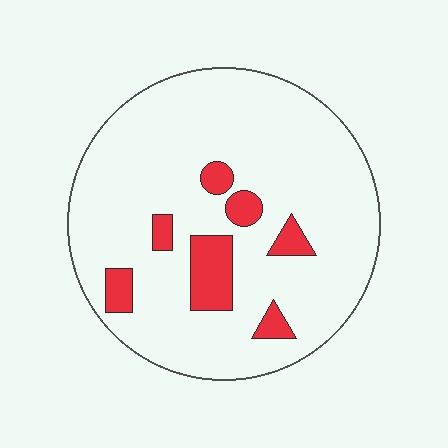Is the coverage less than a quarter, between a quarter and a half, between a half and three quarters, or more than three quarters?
Less than a quarter.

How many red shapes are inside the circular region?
7.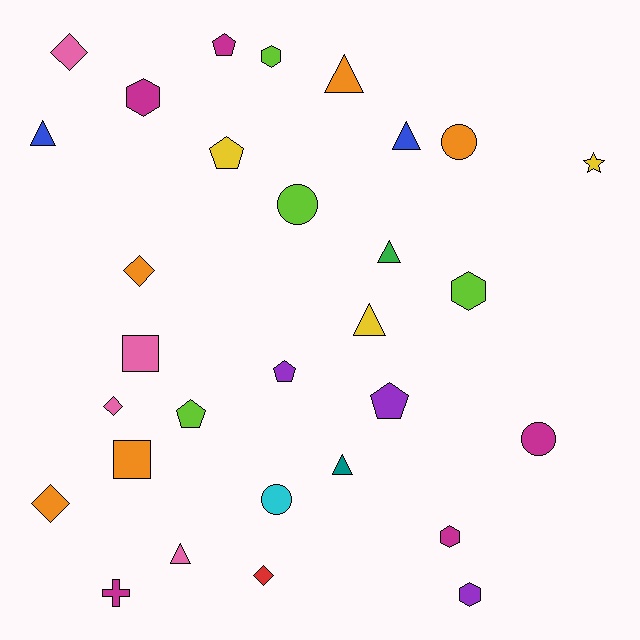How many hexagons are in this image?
There are 5 hexagons.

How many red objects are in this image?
There is 1 red object.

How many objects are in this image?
There are 30 objects.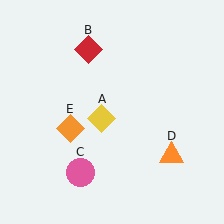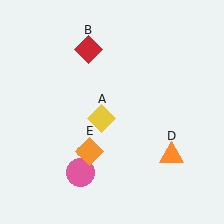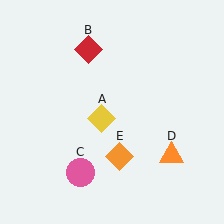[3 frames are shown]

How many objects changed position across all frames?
1 object changed position: orange diamond (object E).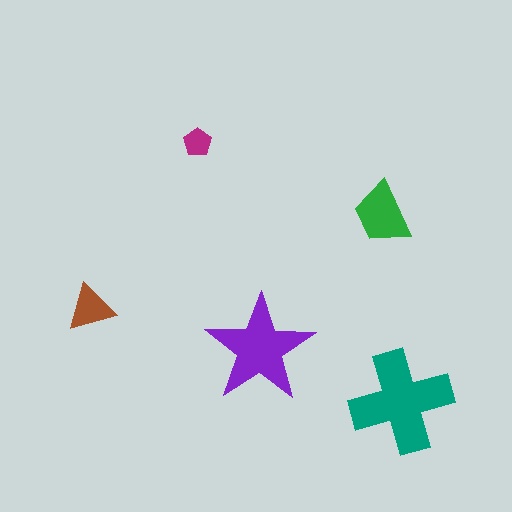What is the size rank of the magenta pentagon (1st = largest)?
5th.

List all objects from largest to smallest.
The teal cross, the purple star, the green trapezoid, the brown triangle, the magenta pentagon.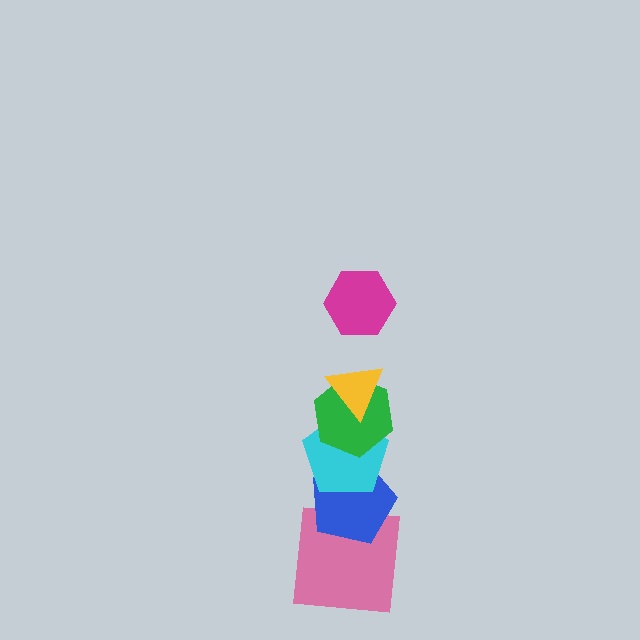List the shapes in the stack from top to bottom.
From top to bottom: the magenta hexagon, the yellow triangle, the green hexagon, the cyan pentagon, the blue pentagon, the pink square.